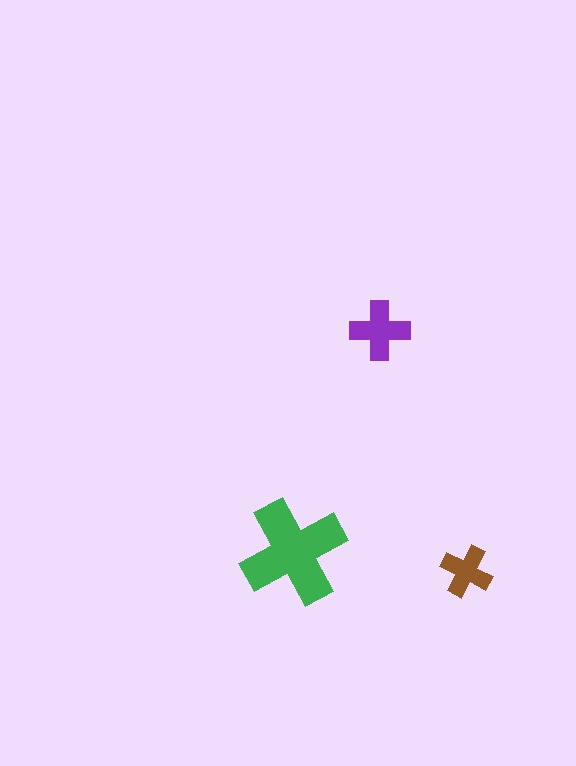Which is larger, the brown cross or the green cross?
The green one.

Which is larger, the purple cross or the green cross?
The green one.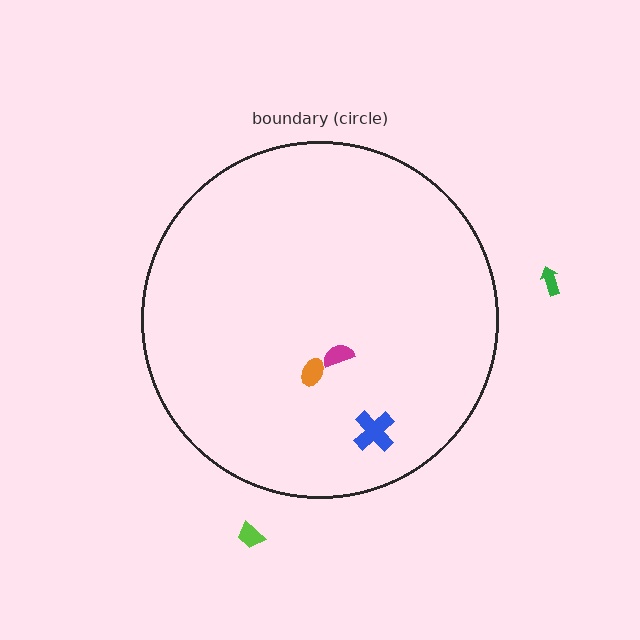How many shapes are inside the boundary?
3 inside, 2 outside.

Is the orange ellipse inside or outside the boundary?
Inside.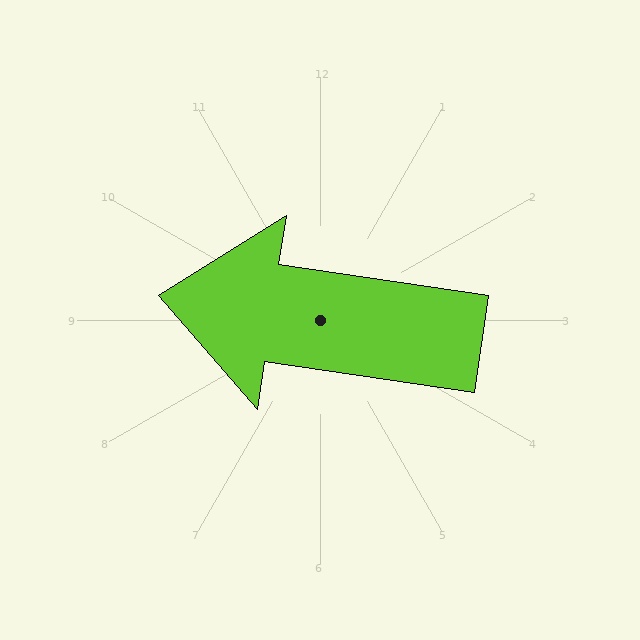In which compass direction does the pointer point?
West.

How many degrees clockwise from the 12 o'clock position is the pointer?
Approximately 279 degrees.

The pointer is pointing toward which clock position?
Roughly 9 o'clock.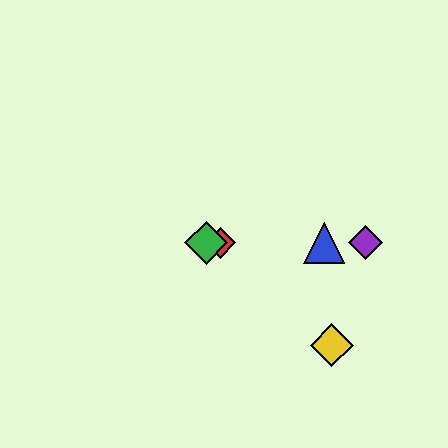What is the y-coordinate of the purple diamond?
The purple diamond is at y≈243.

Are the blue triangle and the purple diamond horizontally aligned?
Yes, both are at y≈243.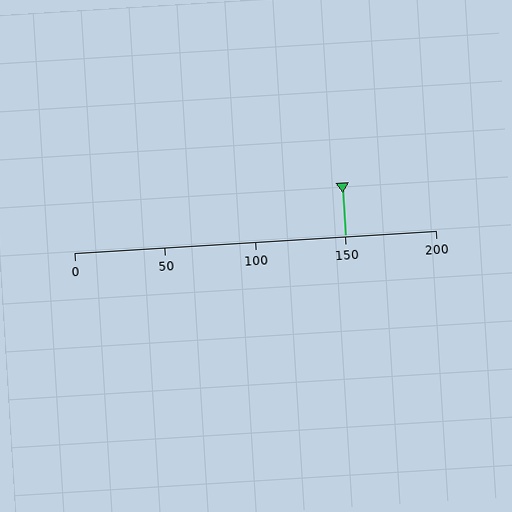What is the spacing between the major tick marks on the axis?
The major ticks are spaced 50 apart.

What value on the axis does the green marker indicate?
The marker indicates approximately 150.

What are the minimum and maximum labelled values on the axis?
The axis runs from 0 to 200.